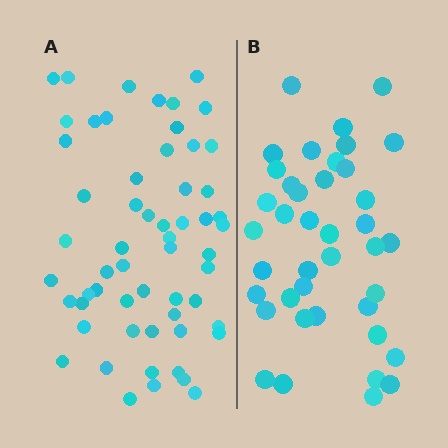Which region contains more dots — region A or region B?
Region A (the left region) has more dots.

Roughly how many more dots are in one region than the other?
Region A has approximately 20 more dots than region B.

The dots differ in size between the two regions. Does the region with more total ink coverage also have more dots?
No. Region B has more total ink coverage because its dots are larger, but region A actually contains more individual dots. Total area can be misleading — the number of items is what matters here.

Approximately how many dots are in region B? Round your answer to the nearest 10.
About 40 dots.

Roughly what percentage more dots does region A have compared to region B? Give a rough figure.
About 45% more.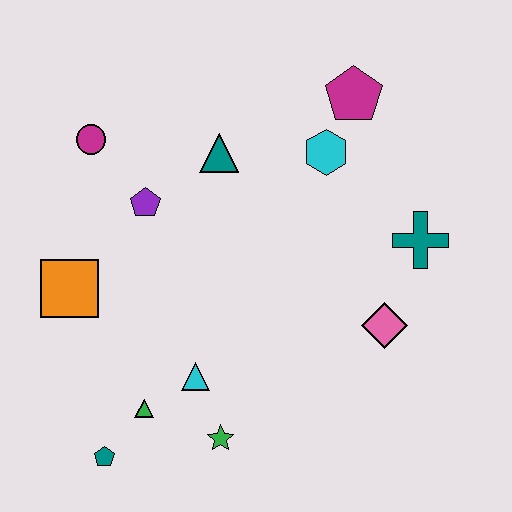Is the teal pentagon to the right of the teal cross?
No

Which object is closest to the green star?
The cyan triangle is closest to the green star.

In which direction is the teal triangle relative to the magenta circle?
The teal triangle is to the right of the magenta circle.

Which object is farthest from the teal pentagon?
The magenta pentagon is farthest from the teal pentagon.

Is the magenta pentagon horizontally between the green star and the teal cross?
Yes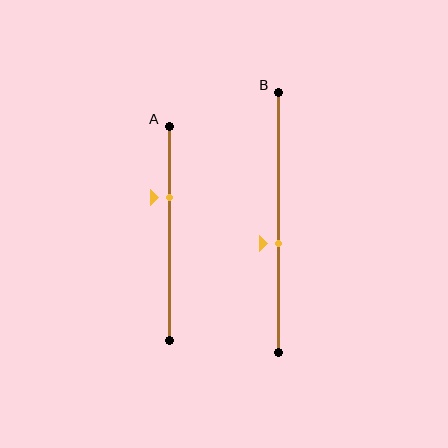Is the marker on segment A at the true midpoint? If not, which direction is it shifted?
No, the marker on segment A is shifted upward by about 17% of the segment length.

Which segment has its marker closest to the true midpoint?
Segment B has its marker closest to the true midpoint.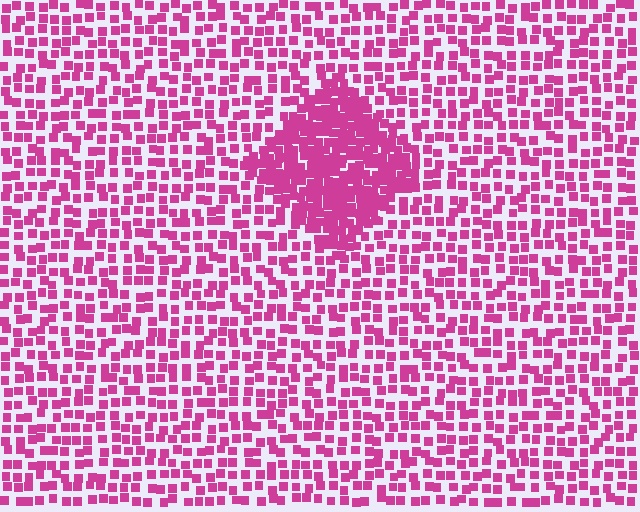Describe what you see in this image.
The image contains small magenta elements arranged at two different densities. A diamond-shaped region is visible where the elements are more densely packed than the surrounding area.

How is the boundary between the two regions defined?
The boundary is defined by a change in element density (approximately 2.2x ratio). All elements are the same color, size, and shape.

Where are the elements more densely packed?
The elements are more densely packed inside the diamond boundary.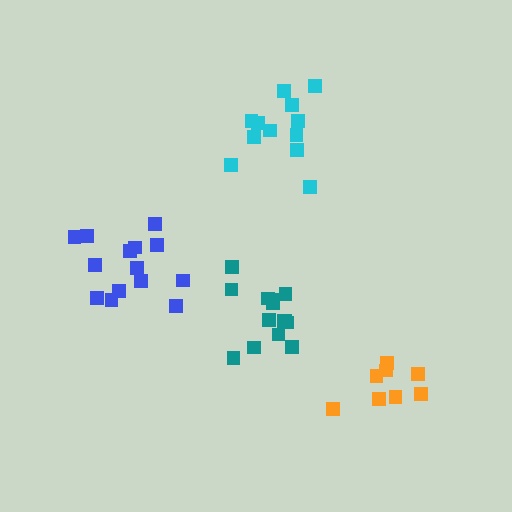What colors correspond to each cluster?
The clusters are colored: teal, blue, cyan, orange.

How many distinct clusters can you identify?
There are 4 distinct clusters.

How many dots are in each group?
Group 1: 14 dots, Group 2: 14 dots, Group 3: 12 dots, Group 4: 8 dots (48 total).